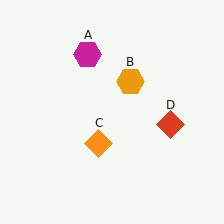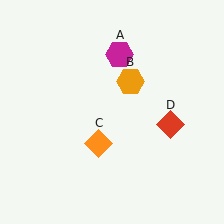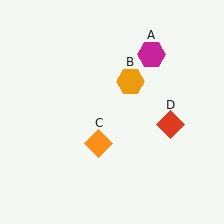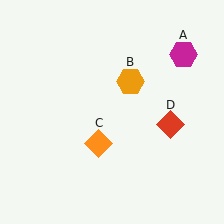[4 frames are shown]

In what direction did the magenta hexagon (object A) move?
The magenta hexagon (object A) moved right.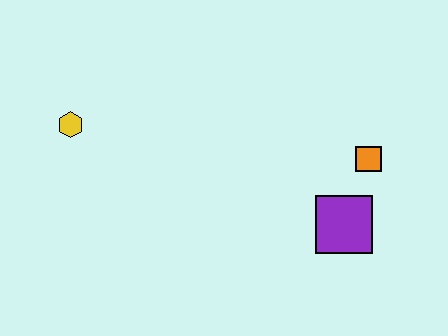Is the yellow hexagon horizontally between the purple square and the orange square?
No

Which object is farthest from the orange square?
The yellow hexagon is farthest from the orange square.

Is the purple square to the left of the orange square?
Yes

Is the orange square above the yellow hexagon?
No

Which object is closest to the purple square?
The orange square is closest to the purple square.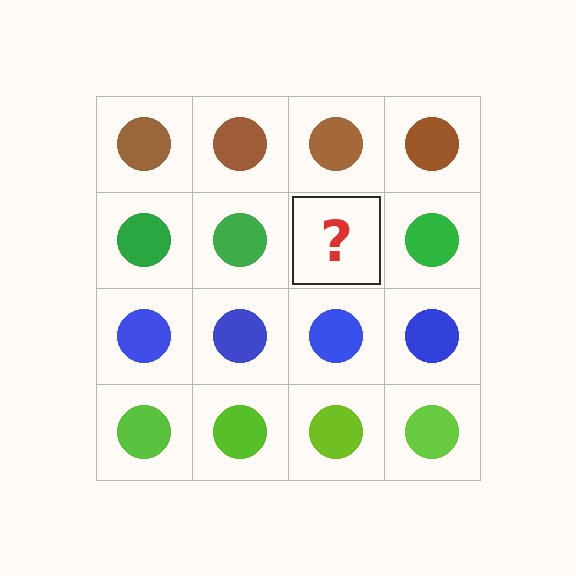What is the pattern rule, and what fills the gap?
The rule is that each row has a consistent color. The gap should be filled with a green circle.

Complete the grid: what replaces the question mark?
The question mark should be replaced with a green circle.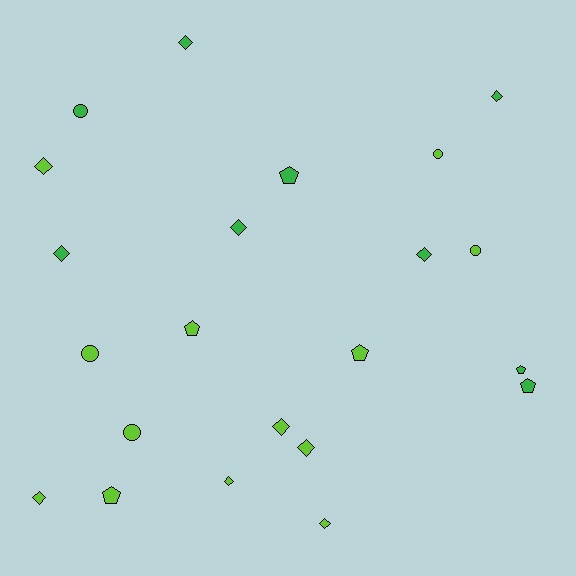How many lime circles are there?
There are 4 lime circles.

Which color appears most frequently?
Lime, with 13 objects.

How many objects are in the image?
There are 22 objects.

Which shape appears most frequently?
Diamond, with 11 objects.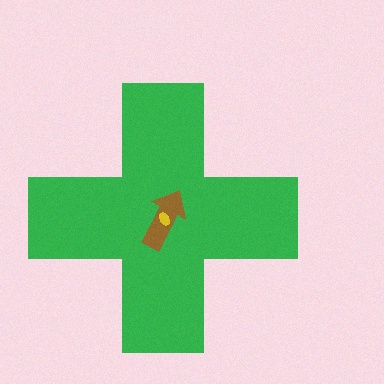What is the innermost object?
The yellow ellipse.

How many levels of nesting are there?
3.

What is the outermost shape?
The green cross.